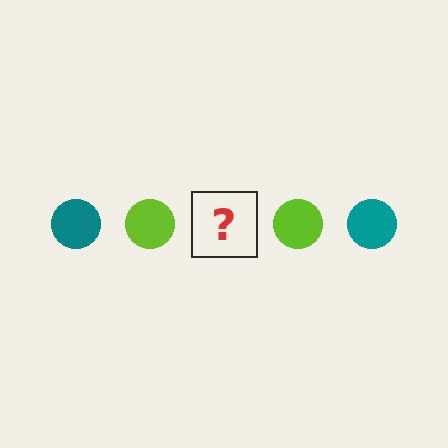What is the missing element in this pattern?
The missing element is a teal circle.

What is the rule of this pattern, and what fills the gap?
The rule is that the pattern cycles through teal, lime circles. The gap should be filled with a teal circle.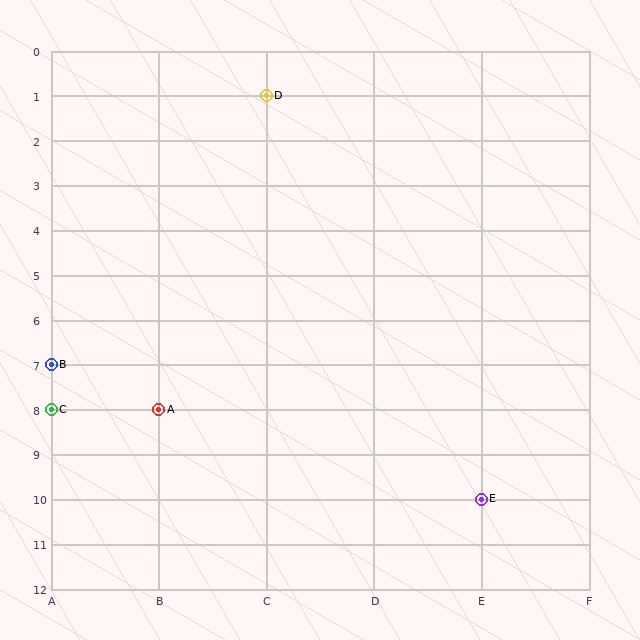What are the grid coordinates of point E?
Point E is at grid coordinates (E, 10).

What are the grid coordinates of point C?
Point C is at grid coordinates (A, 8).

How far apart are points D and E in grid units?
Points D and E are 2 columns and 9 rows apart (about 9.2 grid units diagonally).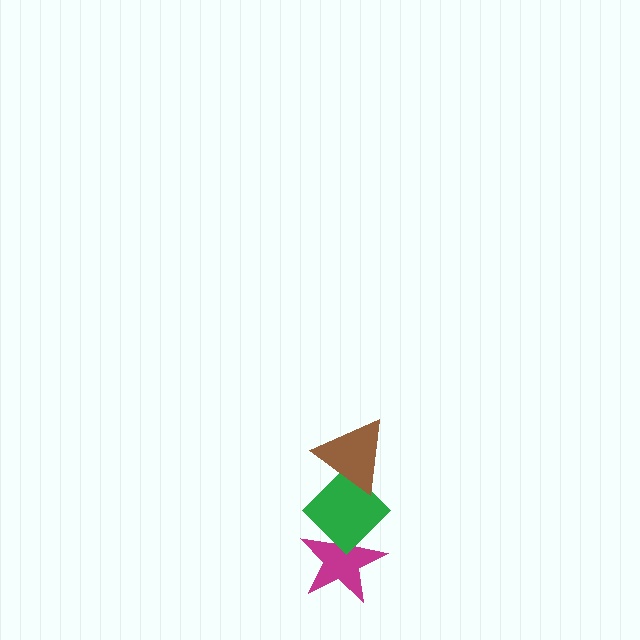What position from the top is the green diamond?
The green diamond is 2nd from the top.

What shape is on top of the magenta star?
The green diamond is on top of the magenta star.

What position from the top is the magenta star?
The magenta star is 3rd from the top.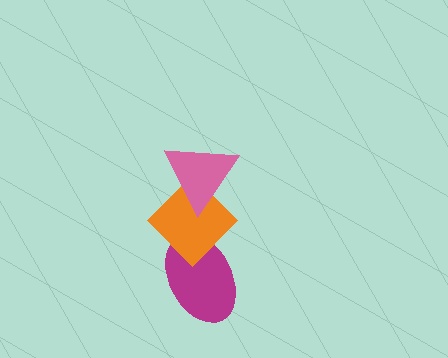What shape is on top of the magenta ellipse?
The orange diamond is on top of the magenta ellipse.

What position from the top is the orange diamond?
The orange diamond is 2nd from the top.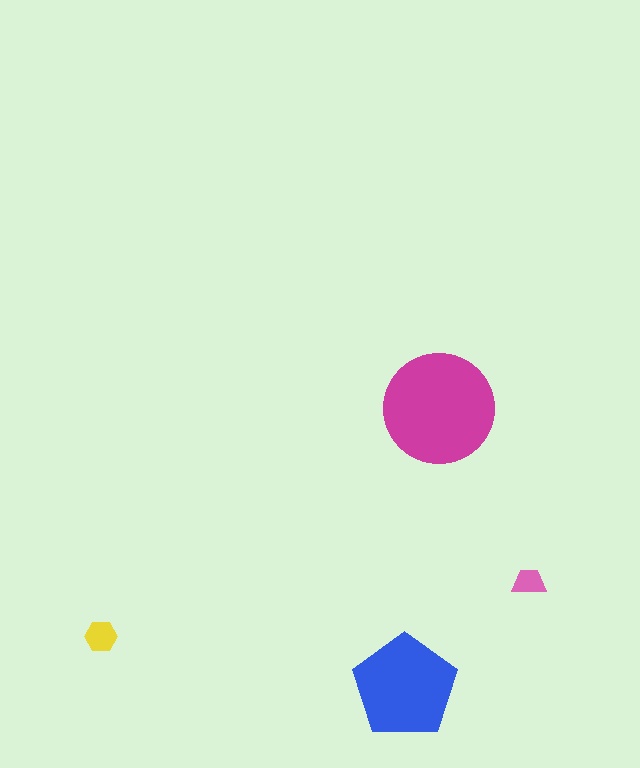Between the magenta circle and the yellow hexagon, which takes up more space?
The magenta circle.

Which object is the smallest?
The pink trapezoid.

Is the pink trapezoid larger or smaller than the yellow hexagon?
Smaller.